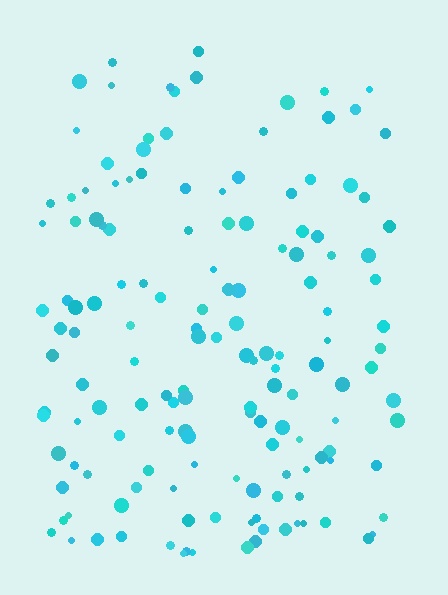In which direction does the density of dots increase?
From top to bottom, with the bottom side densest.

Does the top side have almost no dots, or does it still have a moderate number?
Still a moderate number, just noticeably fewer than the bottom.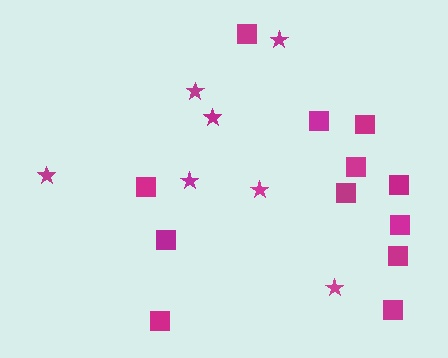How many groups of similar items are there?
There are 2 groups: one group of squares (12) and one group of stars (7).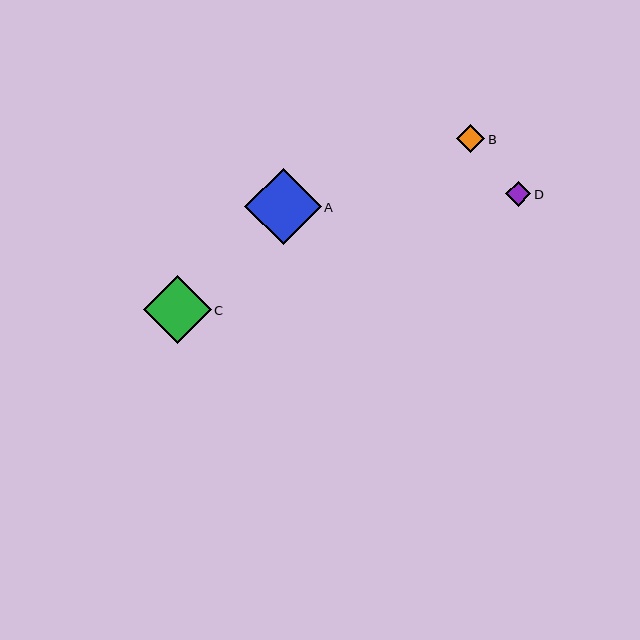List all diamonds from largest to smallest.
From largest to smallest: A, C, B, D.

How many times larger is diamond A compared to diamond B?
Diamond A is approximately 2.7 times the size of diamond B.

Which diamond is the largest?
Diamond A is the largest with a size of approximately 76 pixels.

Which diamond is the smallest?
Diamond D is the smallest with a size of approximately 25 pixels.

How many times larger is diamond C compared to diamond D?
Diamond C is approximately 2.7 times the size of diamond D.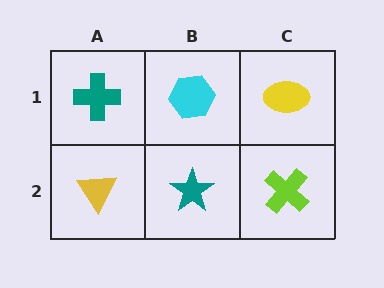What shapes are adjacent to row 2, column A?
A teal cross (row 1, column A), a teal star (row 2, column B).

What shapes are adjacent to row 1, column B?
A teal star (row 2, column B), a teal cross (row 1, column A), a yellow ellipse (row 1, column C).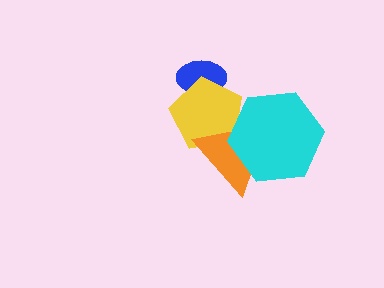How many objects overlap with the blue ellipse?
1 object overlaps with the blue ellipse.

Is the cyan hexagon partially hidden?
No, no other shape covers it.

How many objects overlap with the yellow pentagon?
3 objects overlap with the yellow pentagon.